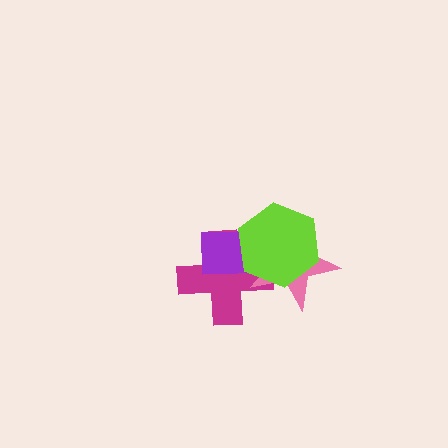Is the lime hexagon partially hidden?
No, no other shape covers it.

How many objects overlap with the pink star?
3 objects overlap with the pink star.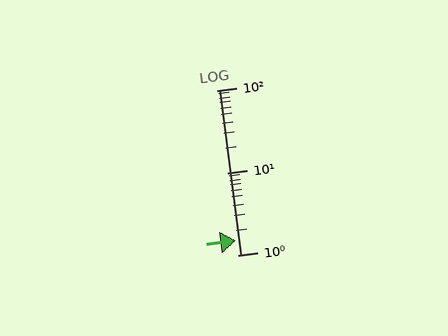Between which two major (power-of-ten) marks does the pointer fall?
The pointer is between 1 and 10.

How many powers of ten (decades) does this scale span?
The scale spans 2 decades, from 1 to 100.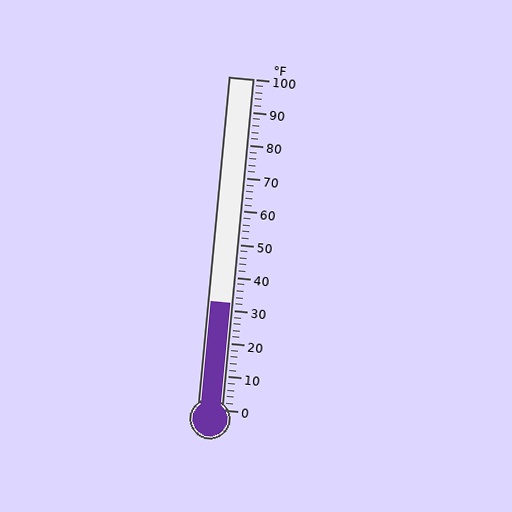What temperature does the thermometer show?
The thermometer shows approximately 32°F.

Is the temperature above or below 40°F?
The temperature is below 40°F.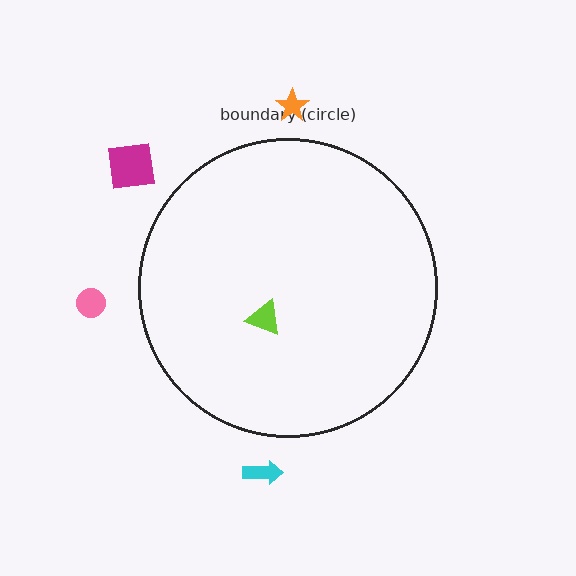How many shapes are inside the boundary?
1 inside, 4 outside.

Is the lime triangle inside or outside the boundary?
Inside.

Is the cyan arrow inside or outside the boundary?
Outside.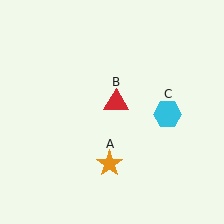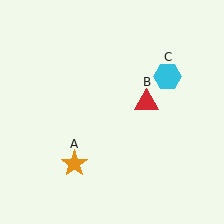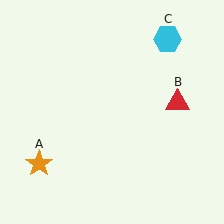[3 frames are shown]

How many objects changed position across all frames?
3 objects changed position: orange star (object A), red triangle (object B), cyan hexagon (object C).